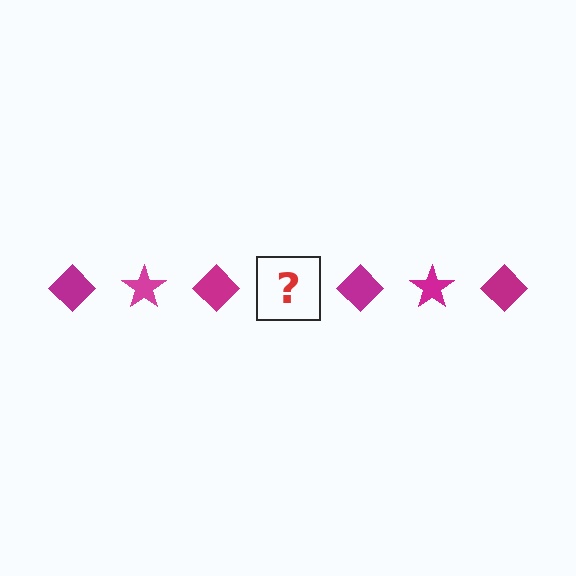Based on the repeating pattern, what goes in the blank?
The blank should be a magenta star.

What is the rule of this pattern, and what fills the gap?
The rule is that the pattern cycles through diamond, star shapes in magenta. The gap should be filled with a magenta star.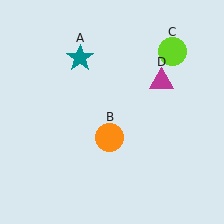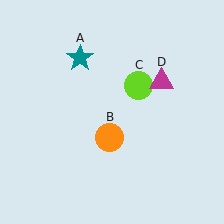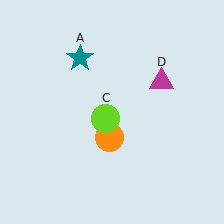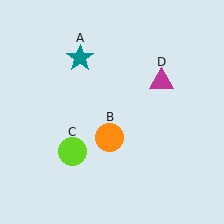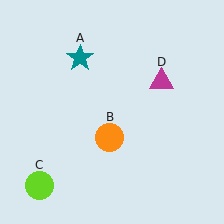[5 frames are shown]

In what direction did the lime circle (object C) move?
The lime circle (object C) moved down and to the left.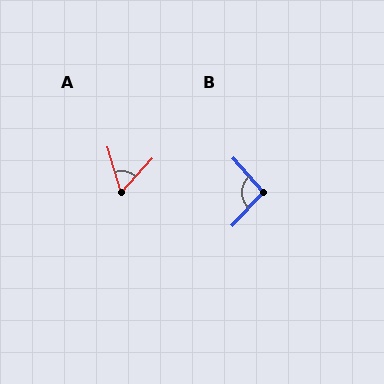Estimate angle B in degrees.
Approximately 95 degrees.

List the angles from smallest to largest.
A (59°), B (95°).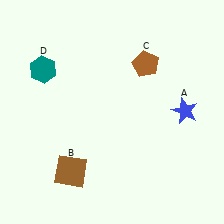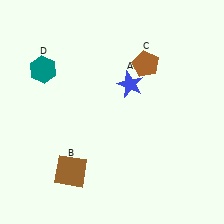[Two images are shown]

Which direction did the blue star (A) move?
The blue star (A) moved left.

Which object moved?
The blue star (A) moved left.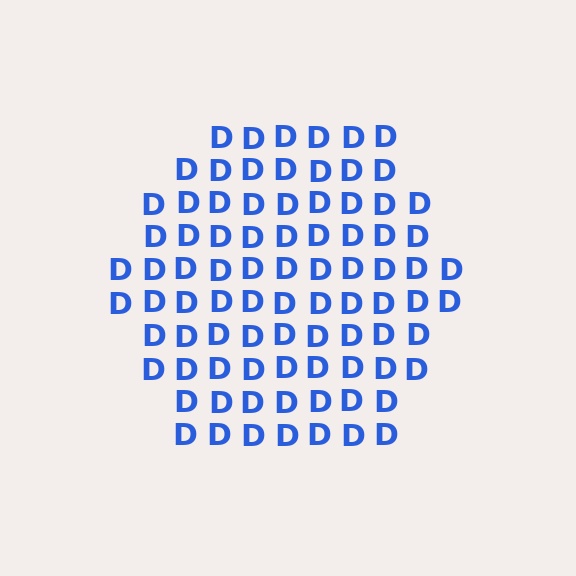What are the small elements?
The small elements are letter D's.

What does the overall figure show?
The overall figure shows a hexagon.